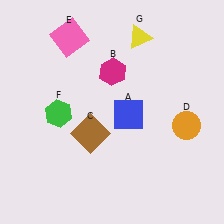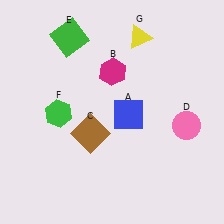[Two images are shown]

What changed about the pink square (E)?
In Image 1, E is pink. In Image 2, it changed to green.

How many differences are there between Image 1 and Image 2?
There are 2 differences between the two images.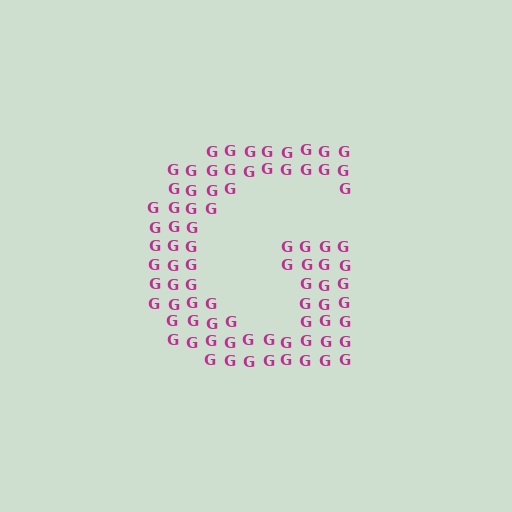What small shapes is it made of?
It is made of small letter G's.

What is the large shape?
The large shape is the letter G.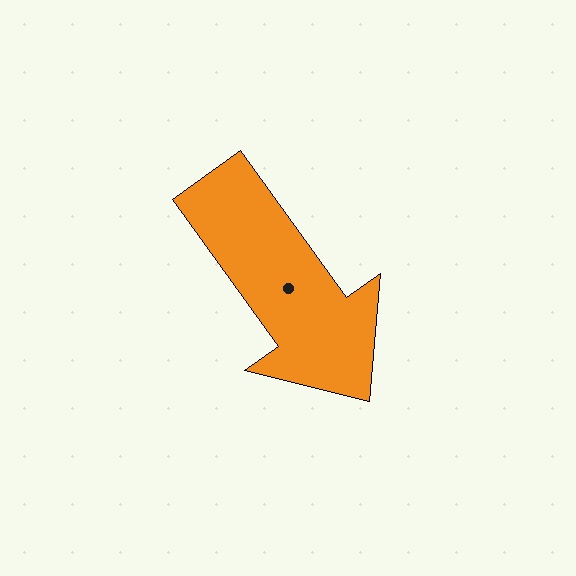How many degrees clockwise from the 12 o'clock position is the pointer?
Approximately 144 degrees.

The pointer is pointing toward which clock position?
Roughly 5 o'clock.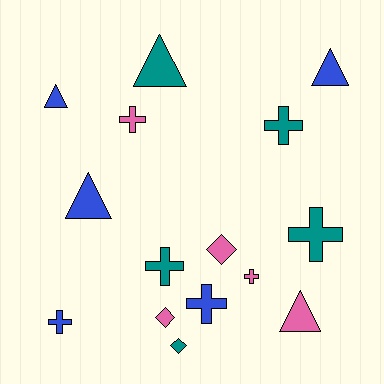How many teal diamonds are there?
There is 1 teal diamond.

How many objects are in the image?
There are 15 objects.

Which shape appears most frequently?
Cross, with 7 objects.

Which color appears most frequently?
Teal, with 5 objects.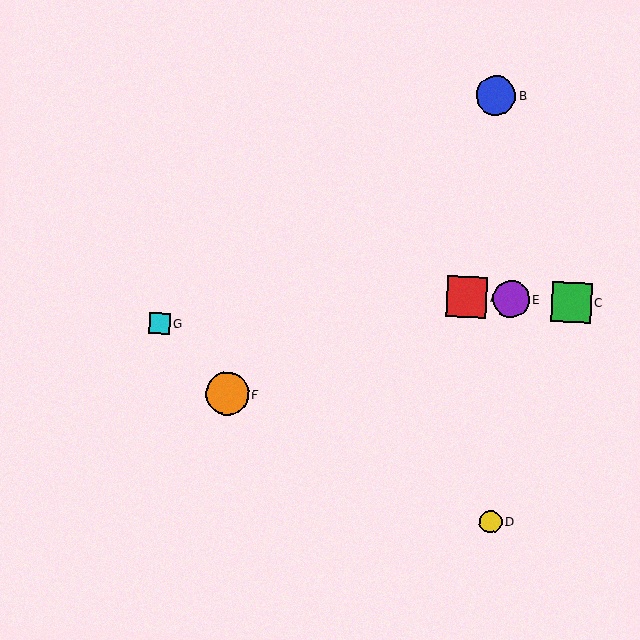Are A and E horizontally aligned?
Yes, both are at y≈297.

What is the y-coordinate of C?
Object C is at y≈302.